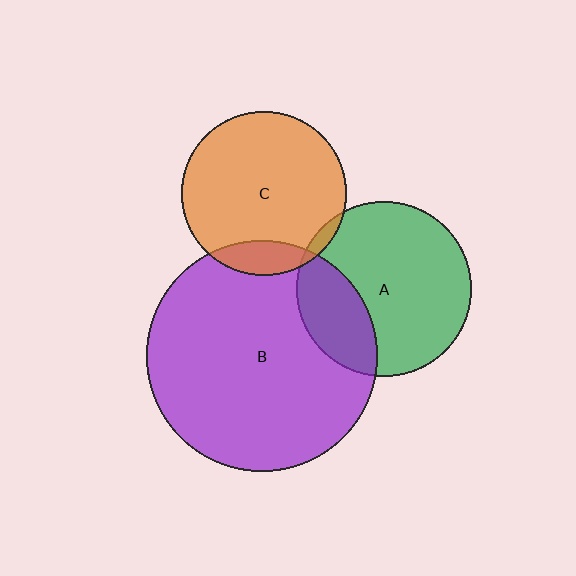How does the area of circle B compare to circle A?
Approximately 1.8 times.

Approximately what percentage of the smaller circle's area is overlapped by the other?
Approximately 25%.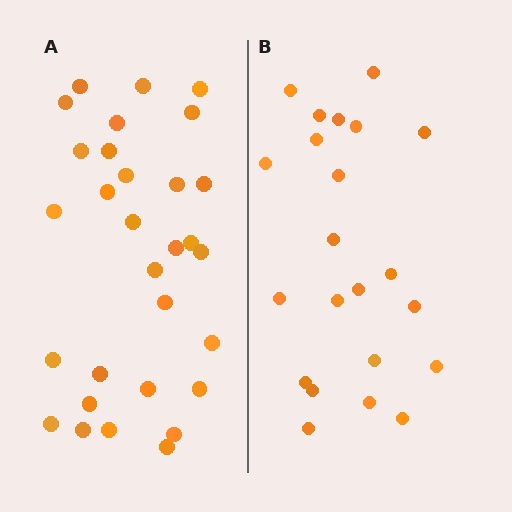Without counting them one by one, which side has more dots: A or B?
Region A (the left region) has more dots.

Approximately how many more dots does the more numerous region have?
Region A has roughly 8 or so more dots than region B.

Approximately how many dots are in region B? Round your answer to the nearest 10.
About 20 dots. (The exact count is 22, which rounds to 20.)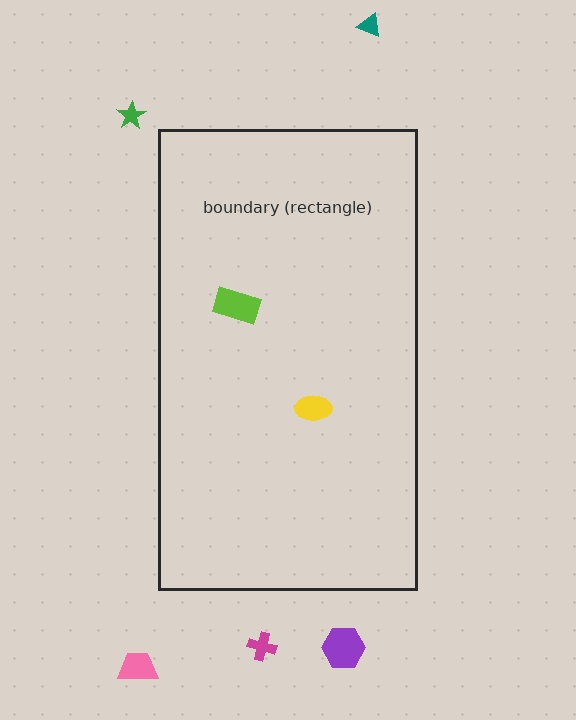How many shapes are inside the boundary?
2 inside, 5 outside.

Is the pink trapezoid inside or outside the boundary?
Outside.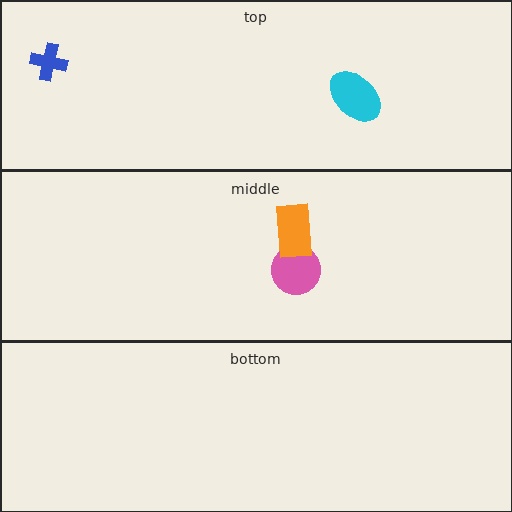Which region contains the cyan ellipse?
The top region.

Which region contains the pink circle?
The middle region.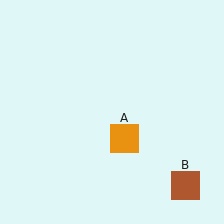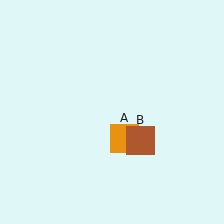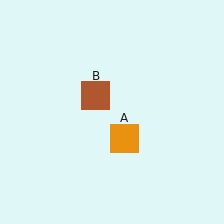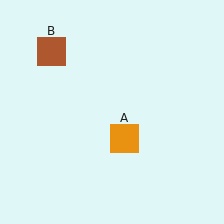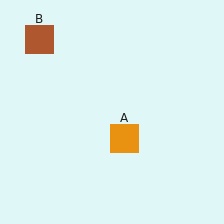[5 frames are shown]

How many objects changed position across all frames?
1 object changed position: brown square (object B).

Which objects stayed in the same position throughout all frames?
Orange square (object A) remained stationary.